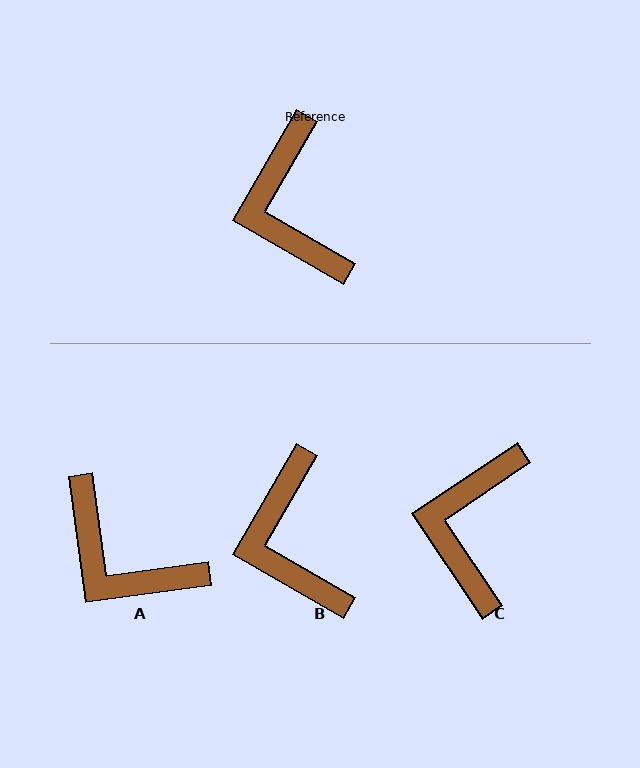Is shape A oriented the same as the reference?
No, it is off by about 38 degrees.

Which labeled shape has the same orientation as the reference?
B.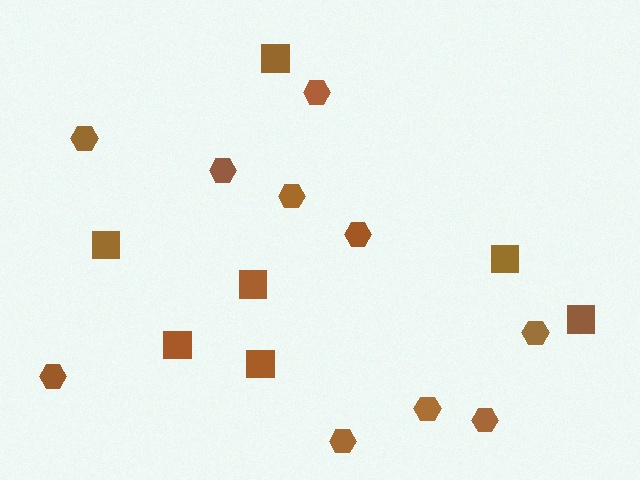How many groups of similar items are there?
There are 2 groups: one group of hexagons (10) and one group of squares (7).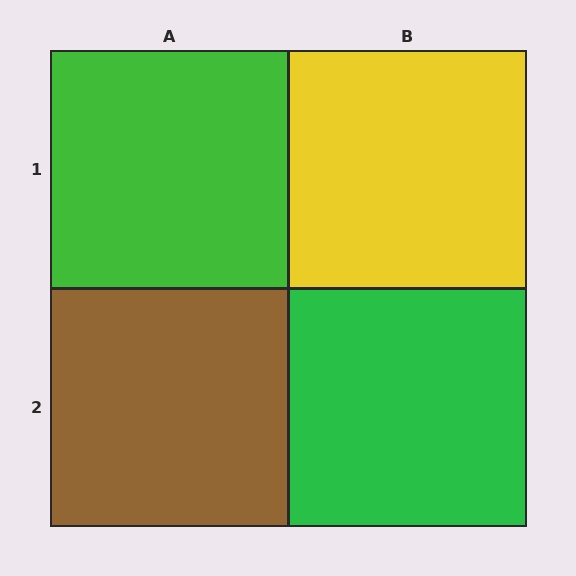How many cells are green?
2 cells are green.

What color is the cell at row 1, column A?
Green.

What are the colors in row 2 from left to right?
Brown, green.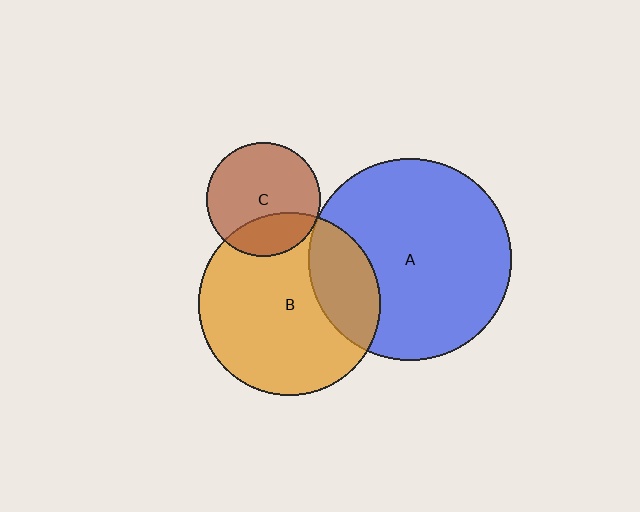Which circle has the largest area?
Circle A (blue).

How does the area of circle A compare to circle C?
Approximately 3.1 times.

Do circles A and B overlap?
Yes.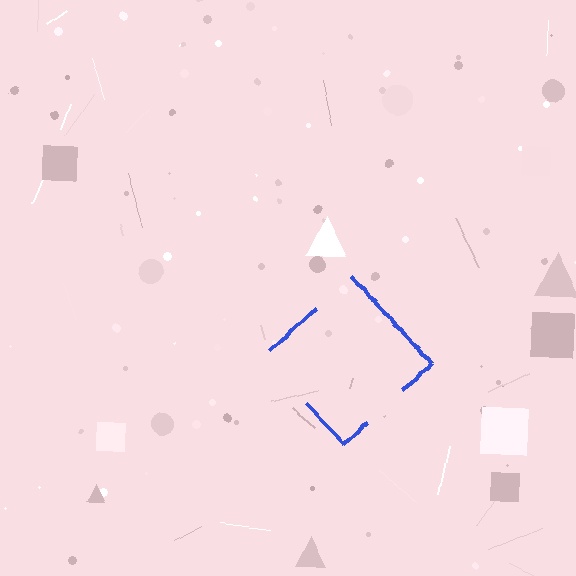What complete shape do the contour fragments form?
The contour fragments form a diamond.